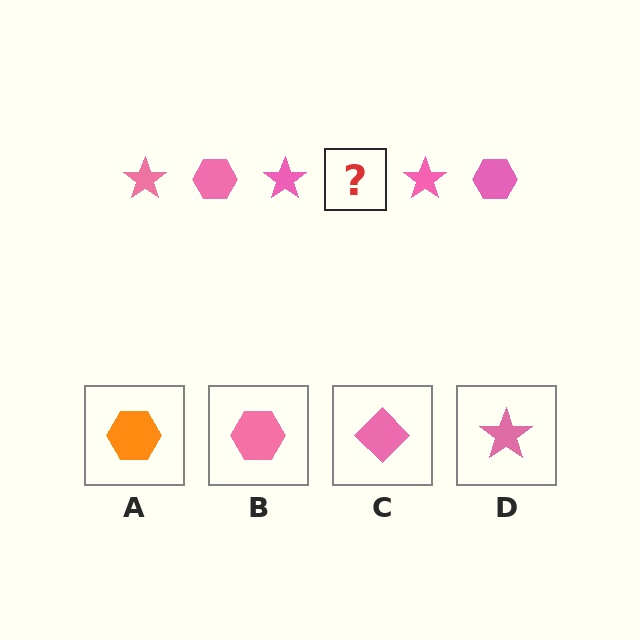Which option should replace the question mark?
Option B.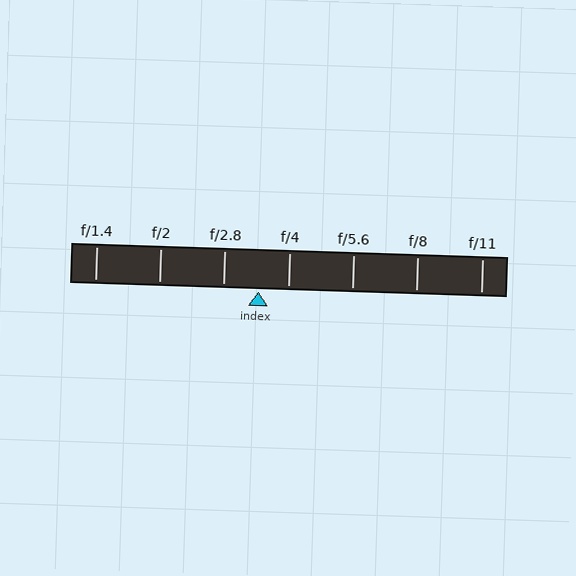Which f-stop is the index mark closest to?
The index mark is closest to f/4.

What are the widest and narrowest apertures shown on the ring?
The widest aperture shown is f/1.4 and the narrowest is f/11.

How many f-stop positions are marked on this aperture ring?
There are 7 f-stop positions marked.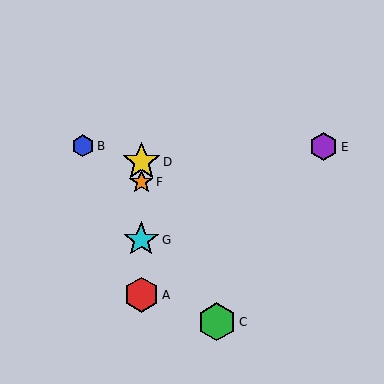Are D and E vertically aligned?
No, D is at x≈141 and E is at x≈324.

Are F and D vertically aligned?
Yes, both are at x≈141.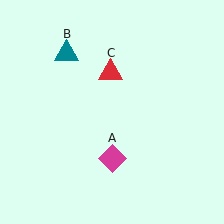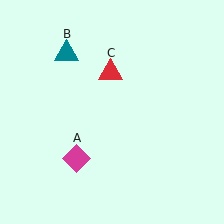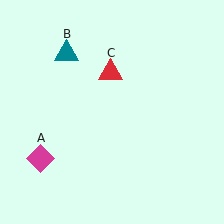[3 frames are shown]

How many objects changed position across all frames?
1 object changed position: magenta diamond (object A).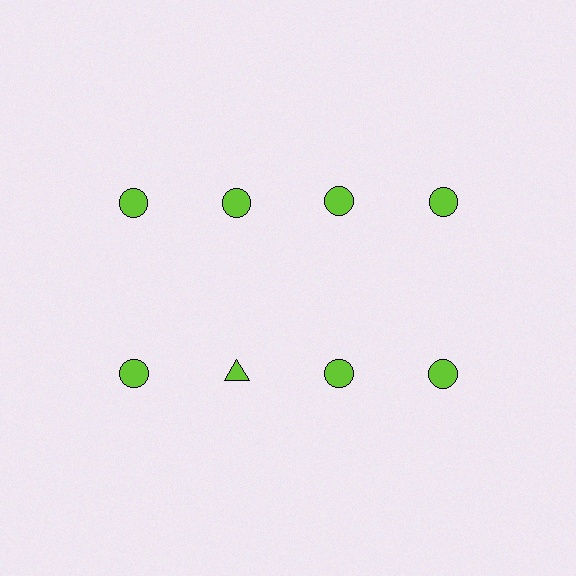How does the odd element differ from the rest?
It has a different shape: triangle instead of circle.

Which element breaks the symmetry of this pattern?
The lime triangle in the second row, second from left column breaks the symmetry. All other shapes are lime circles.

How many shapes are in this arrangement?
There are 8 shapes arranged in a grid pattern.